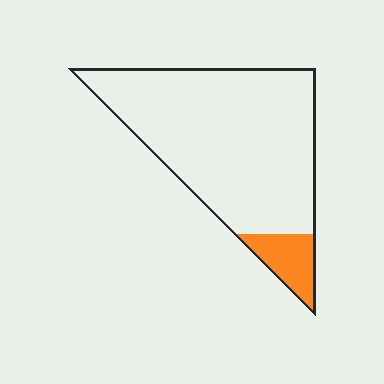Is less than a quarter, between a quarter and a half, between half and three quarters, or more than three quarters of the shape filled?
Less than a quarter.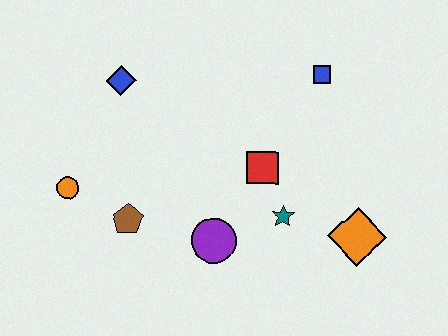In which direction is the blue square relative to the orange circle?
The blue square is to the right of the orange circle.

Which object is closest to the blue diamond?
The orange circle is closest to the blue diamond.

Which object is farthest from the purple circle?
The blue square is farthest from the purple circle.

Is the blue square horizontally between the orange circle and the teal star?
No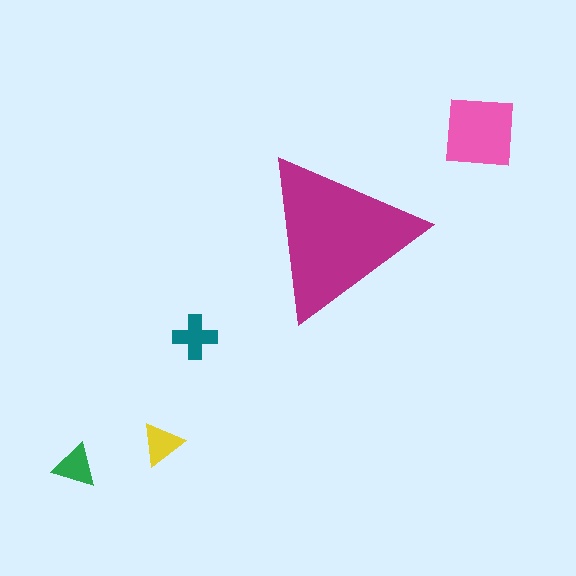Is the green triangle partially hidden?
No, the green triangle is fully visible.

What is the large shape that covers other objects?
A magenta triangle.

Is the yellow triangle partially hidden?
No, the yellow triangle is fully visible.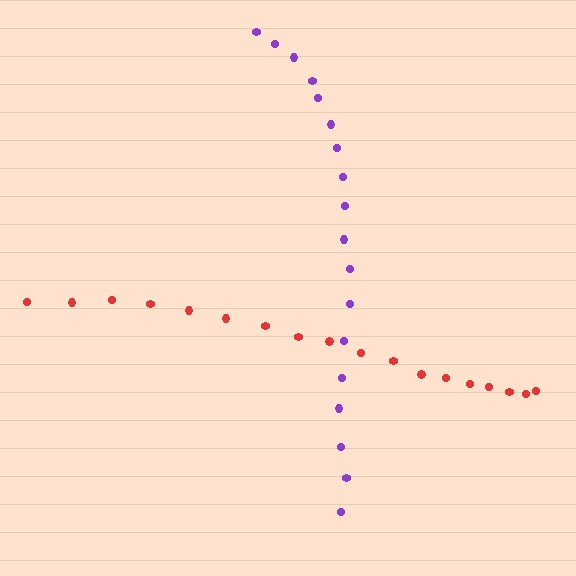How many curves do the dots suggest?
There are 2 distinct paths.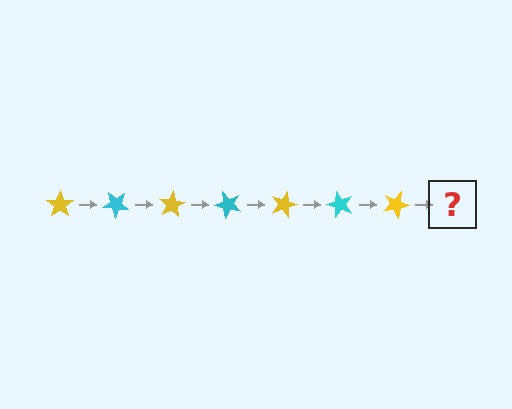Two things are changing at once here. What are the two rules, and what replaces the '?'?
The two rules are that it rotates 40 degrees each step and the color cycles through yellow and cyan. The '?' should be a cyan star, rotated 280 degrees from the start.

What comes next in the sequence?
The next element should be a cyan star, rotated 280 degrees from the start.